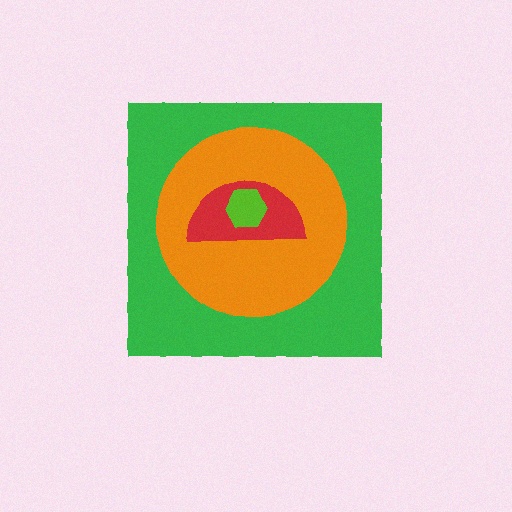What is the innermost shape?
The lime hexagon.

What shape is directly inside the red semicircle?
The lime hexagon.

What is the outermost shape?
The green square.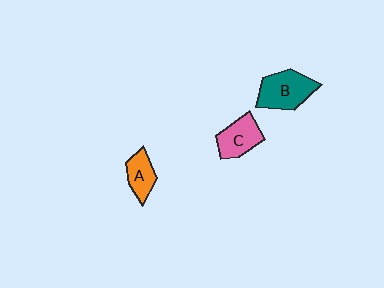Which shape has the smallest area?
Shape A (orange).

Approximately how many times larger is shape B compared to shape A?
Approximately 1.7 times.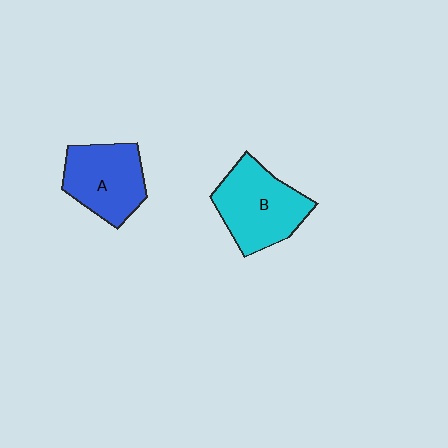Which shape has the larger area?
Shape B (cyan).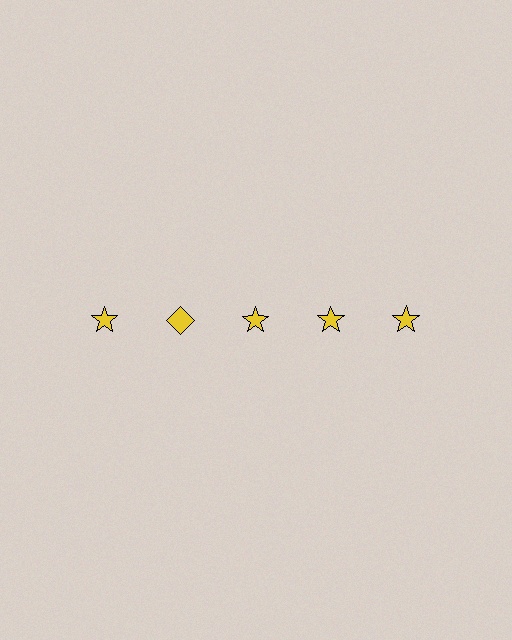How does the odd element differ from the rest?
It has a different shape: diamond instead of star.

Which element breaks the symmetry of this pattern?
The yellow diamond in the top row, second from left column breaks the symmetry. All other shapes are yellow stars.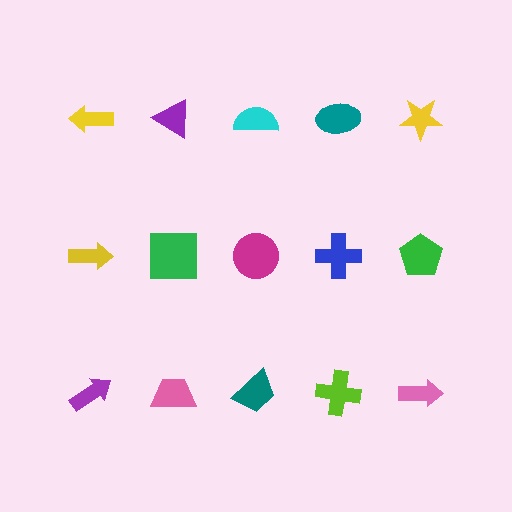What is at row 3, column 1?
A purple arrow.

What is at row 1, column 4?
A teal ellipse.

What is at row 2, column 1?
A yellow arrow.